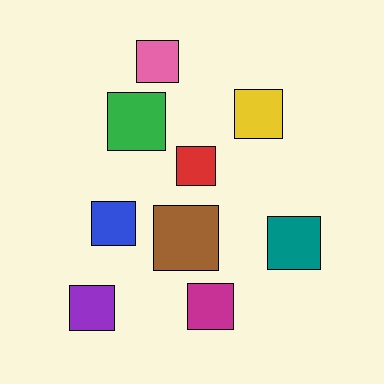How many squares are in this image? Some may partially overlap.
There are 9 squares.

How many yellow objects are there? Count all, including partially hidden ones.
There is 1 yellow object.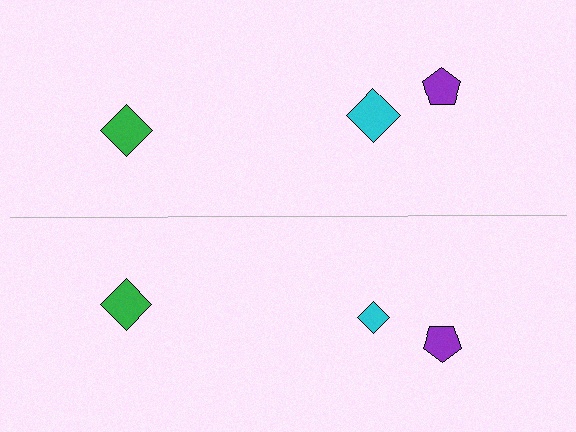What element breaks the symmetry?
The cyan diamond on the bottom side has a different size than its mirror counterpart.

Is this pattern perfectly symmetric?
No, the pattern is not perfectly symmetric. The cyan diamond on the bottom side has a different size than its mirror counterpart.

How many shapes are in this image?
There are 6 shapes in this image.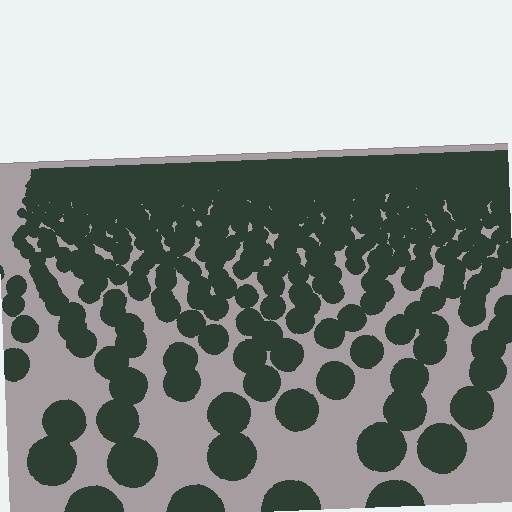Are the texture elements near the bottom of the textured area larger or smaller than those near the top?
Larger. Near the bottom, elements are closer to the viewer and appear at a bigger on-screen size.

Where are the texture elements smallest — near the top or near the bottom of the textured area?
Near the top.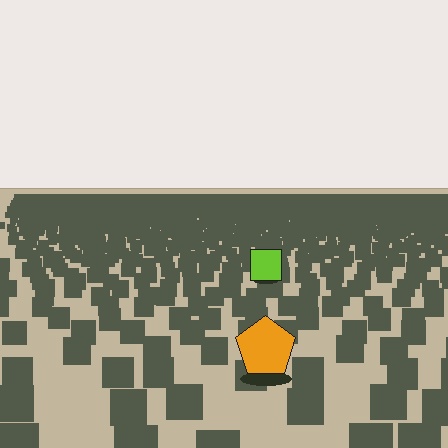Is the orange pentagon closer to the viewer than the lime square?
Yes. The orange pentagon is closer — you can tell from the texture gradient: the ground texture is coarser near it.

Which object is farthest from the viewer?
The lime square is farthest from the viewer. It appears smaller and the ground texture around it is denser.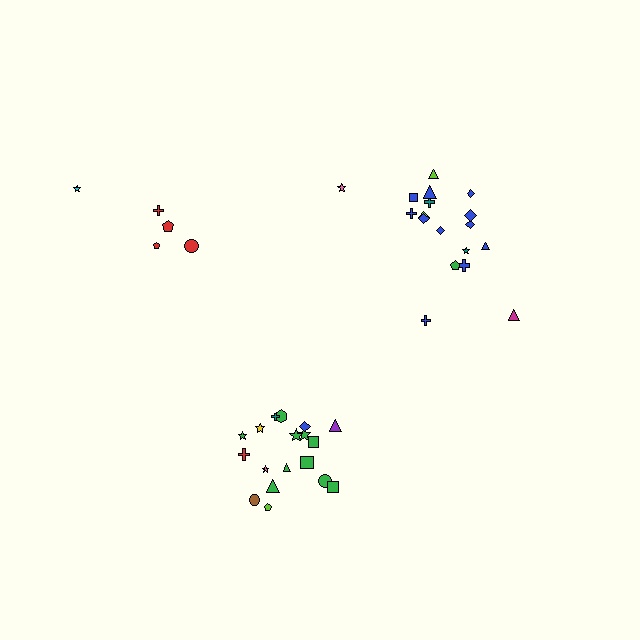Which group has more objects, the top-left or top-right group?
The top-right group.